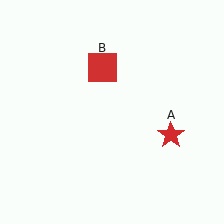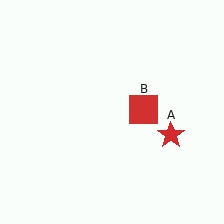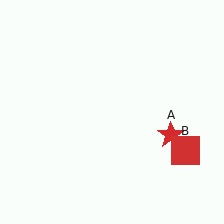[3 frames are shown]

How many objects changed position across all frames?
1 object changed position: red square (object B).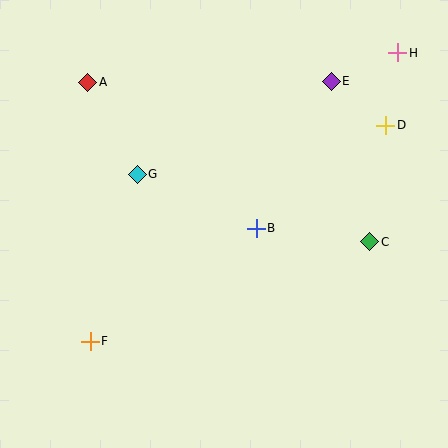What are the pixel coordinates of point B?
Point B is at (256, 228).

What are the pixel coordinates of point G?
Point G is at (137, 174).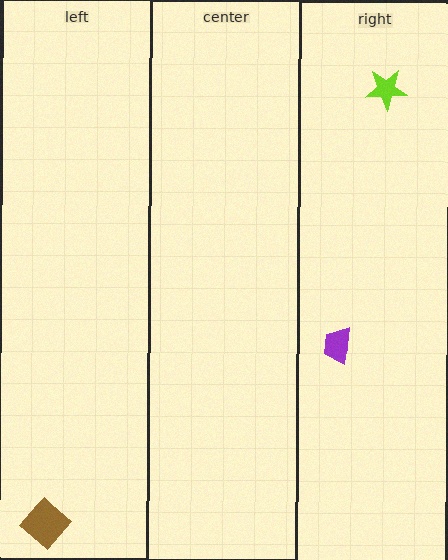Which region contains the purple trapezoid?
The right region.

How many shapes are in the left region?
1.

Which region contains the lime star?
The right region.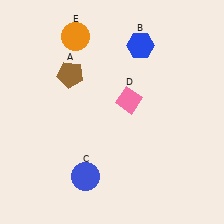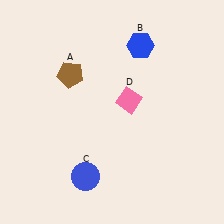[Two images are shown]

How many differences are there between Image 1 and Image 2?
There is 1 difference between the two images.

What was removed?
The orange circle (E) was removed in Image 2.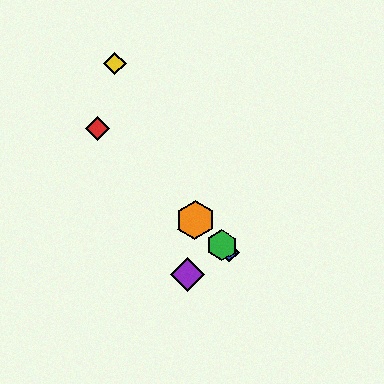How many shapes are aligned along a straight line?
4 shapes (the red diamond, the blue diamond, the green hexagon, the orange hexagon) are aligned along a straight line.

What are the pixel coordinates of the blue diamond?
The blue diamond is at (229, 252).